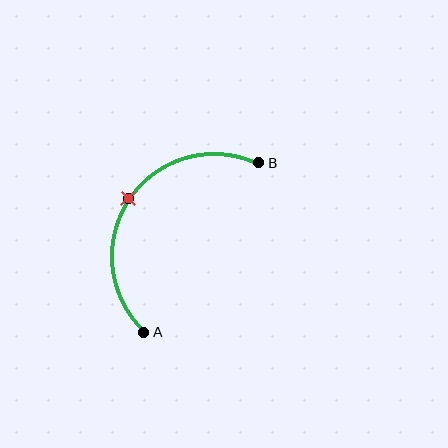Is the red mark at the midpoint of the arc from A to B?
Yes. The red mark lies on the arc at equal arc-length from both A and B — it is the arc midpoint.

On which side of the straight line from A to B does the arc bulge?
The arc bulges above and to the left of the straight line connecting A and B.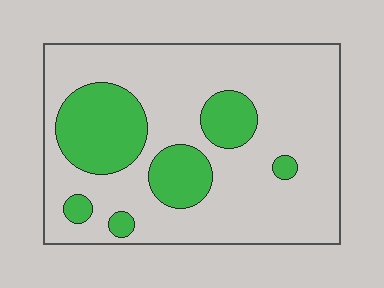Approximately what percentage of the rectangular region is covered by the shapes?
Approximately 25%.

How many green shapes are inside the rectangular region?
6.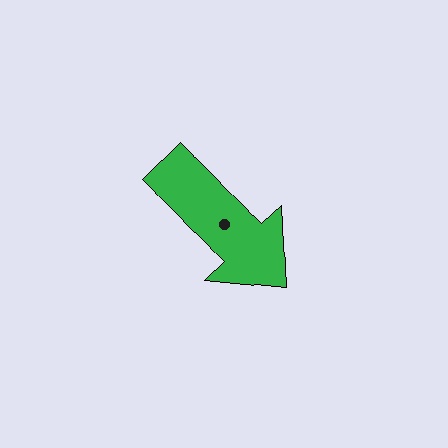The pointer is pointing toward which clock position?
Roughly 5 o'clock.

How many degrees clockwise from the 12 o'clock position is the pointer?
Approximately 136 degrees.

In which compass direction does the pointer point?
Southeast.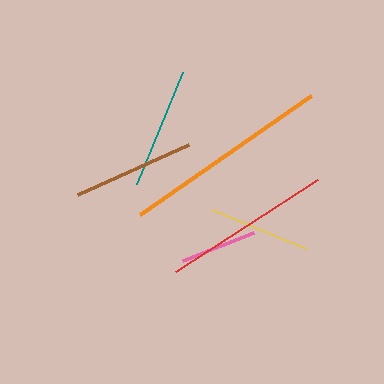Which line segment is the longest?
The orange line is the longest at approximately 208 pixels.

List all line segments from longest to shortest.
From longest to shortest: orange, red, teal, brown, yellow, pink.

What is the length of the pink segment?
The pink segment is approximately 77 pixels long.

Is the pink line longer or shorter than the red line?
The red line is longer than the pink line.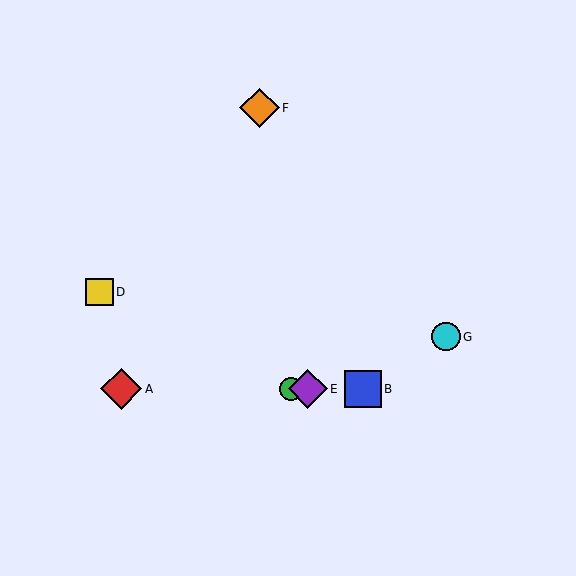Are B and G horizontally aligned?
No, B is at y≈389 and G is at y≈337.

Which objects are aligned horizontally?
Objects A, B, C, E are aligned horizontally.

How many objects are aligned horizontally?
4 objects (A, B, C, E) are aligned horizontally.